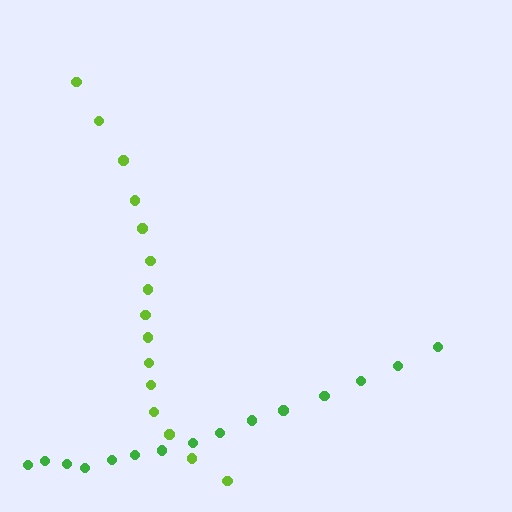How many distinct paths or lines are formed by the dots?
There are 2 distinct paths.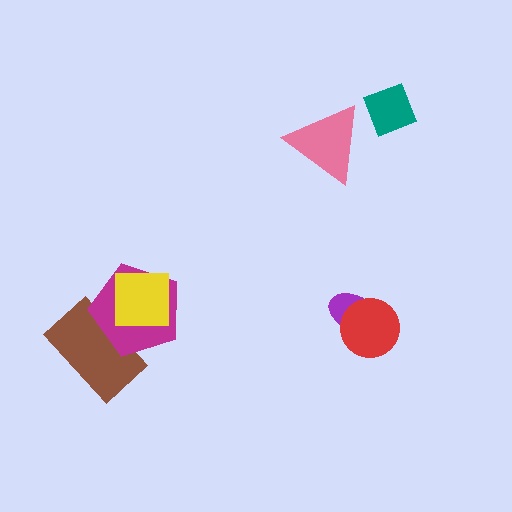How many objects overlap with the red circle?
1 object overlaps with the red circle.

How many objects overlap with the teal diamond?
0 objects overlap with the teal diamond.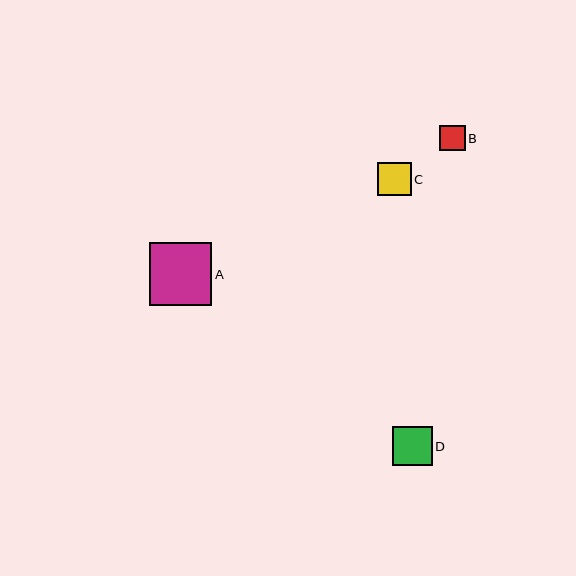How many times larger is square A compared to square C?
Square A is approximately 1.9 times the size of square C.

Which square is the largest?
Square A is the largest with a size of approximately 62 pixels.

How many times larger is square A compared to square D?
Square A is approximately 1.6 times the size of square D.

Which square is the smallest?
Square B is the smallest with a size of approximately 25 pixels.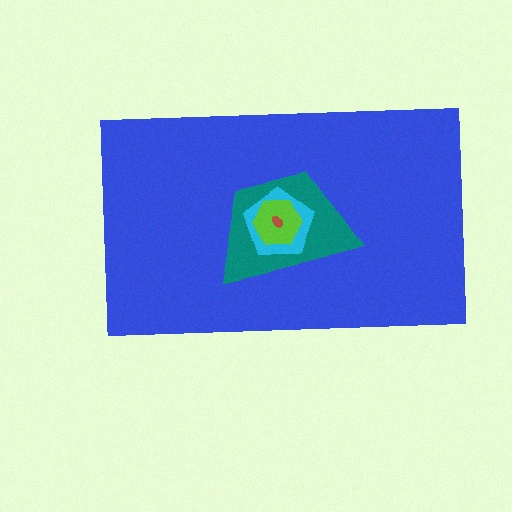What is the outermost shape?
The blue rectangle.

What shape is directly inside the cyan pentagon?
The lime hexagon.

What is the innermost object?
The brown ellipse.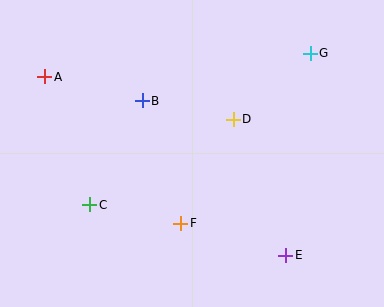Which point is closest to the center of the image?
Point D at (233, 119) is closest to the center.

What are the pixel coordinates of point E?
Point E is at (286, 255).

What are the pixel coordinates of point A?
Point A is at (45, 77).